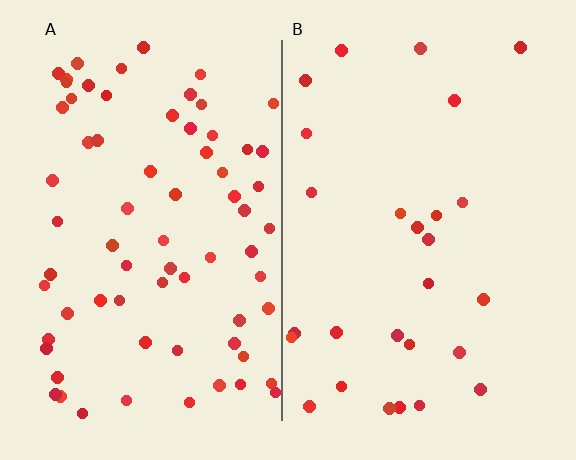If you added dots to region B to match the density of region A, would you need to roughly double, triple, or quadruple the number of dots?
Approximately triple.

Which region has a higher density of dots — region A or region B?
A (the left).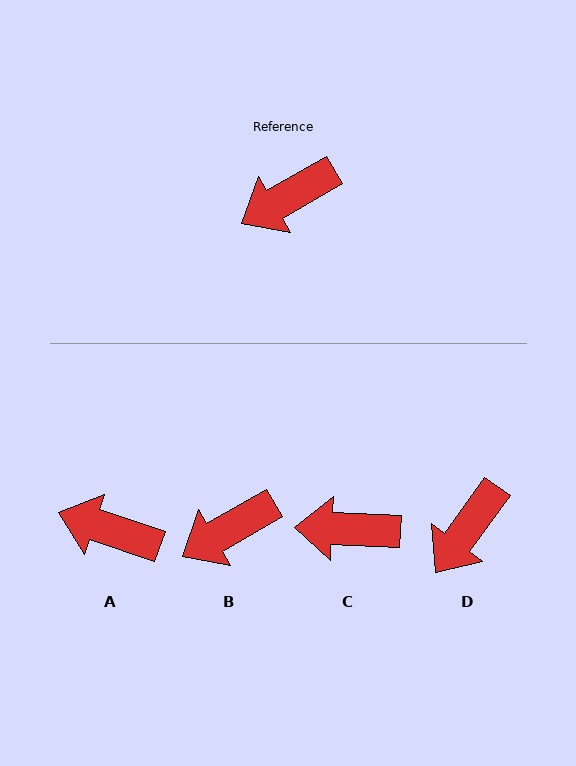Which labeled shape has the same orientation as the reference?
B.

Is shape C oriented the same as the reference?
No, it is off by about 33 degrees.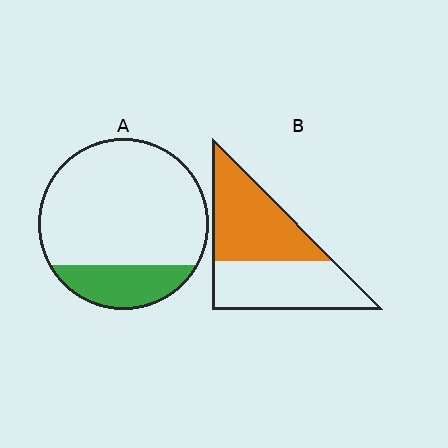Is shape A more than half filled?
No.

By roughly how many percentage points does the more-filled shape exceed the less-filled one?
By roughly 30 percentage points (B over A).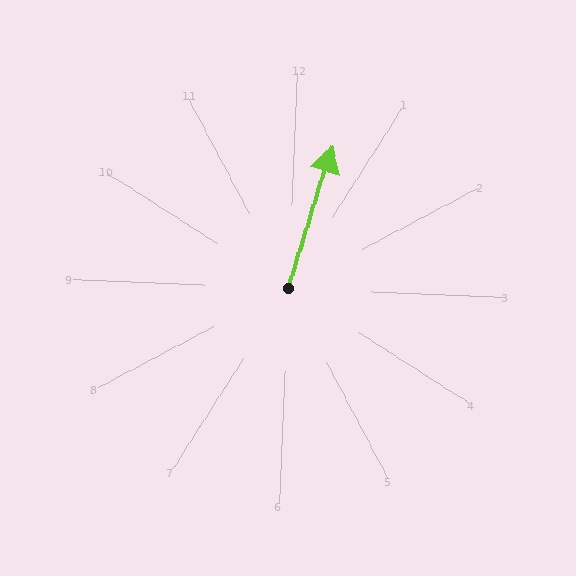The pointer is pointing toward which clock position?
Roughly 1 o'clock.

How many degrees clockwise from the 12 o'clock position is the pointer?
Approximately 15 degrees.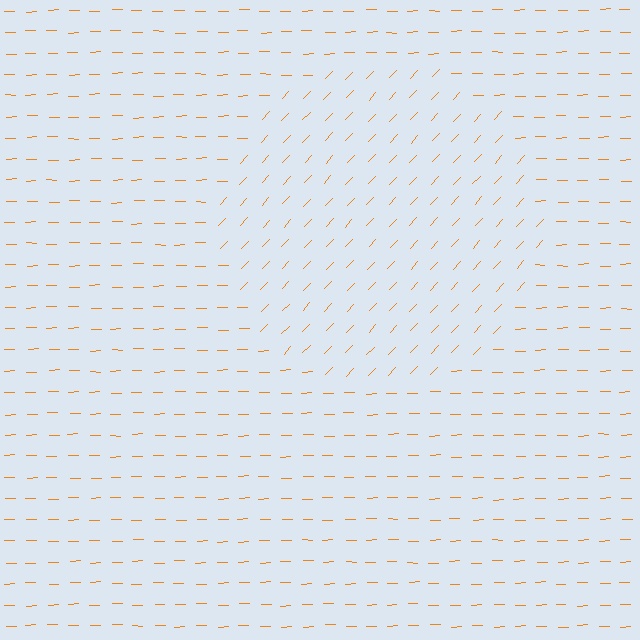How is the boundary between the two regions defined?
The boundary is defined purely by a change in line orientation (approximately 45 degrees difference). All lines are the same color and thickness.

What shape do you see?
I see a circle.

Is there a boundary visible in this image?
Yes, there is a texture boundary formed by a change in line orientation.